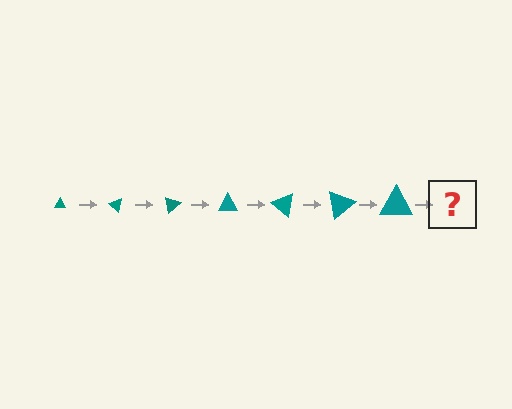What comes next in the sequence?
The next element should be a triangle, larger than the previous one and rotated 280 degrees from the start.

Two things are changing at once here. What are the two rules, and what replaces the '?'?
The two rules are that the triangle grows larger each step and it rotates 40 degrees each step. The '?' should be a triangle, larger than the previous one and rotated 280 degrees from the start.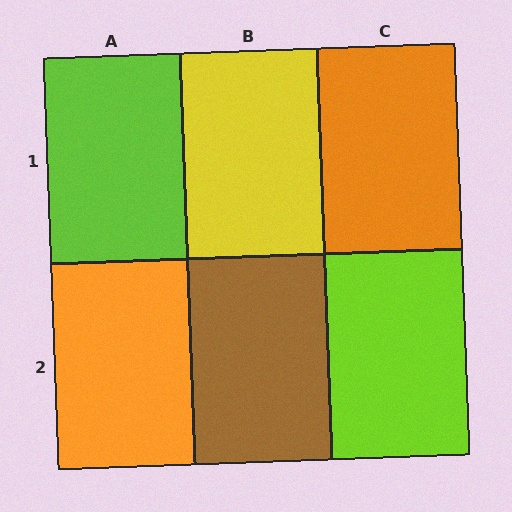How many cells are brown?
1 cell is brown.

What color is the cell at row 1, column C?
Orange.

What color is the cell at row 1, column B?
Yellow.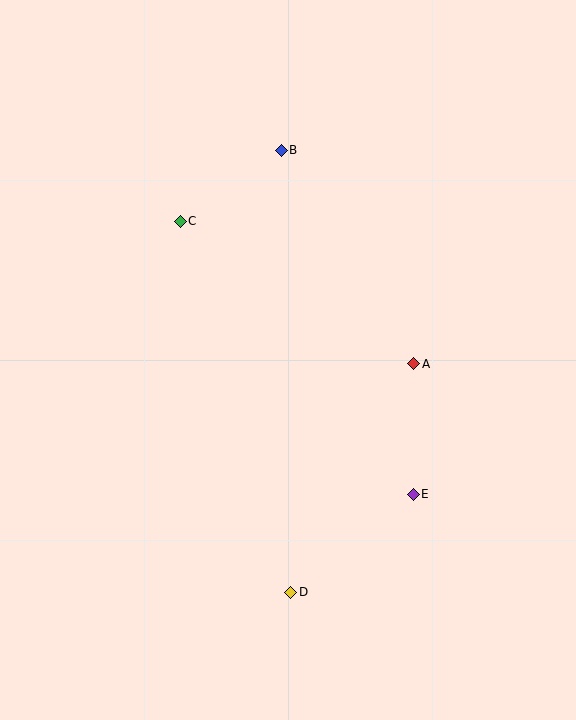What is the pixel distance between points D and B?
The distance between D and B is 442 pixels.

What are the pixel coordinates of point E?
Point E is at (413, 494).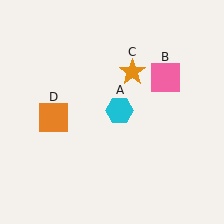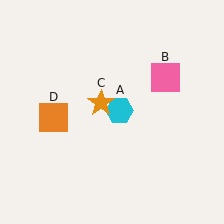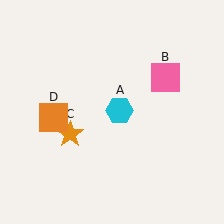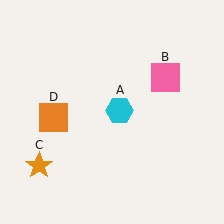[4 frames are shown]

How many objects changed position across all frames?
1 object changed position: orange star (object C).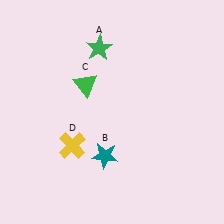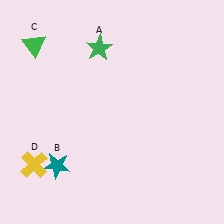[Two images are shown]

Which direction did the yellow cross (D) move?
The yellow cross (D) moved left.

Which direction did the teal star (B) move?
The teal star (B) moved left.